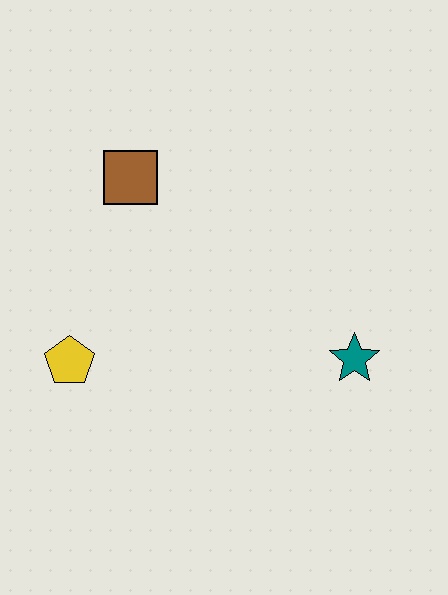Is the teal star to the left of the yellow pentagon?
No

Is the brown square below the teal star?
No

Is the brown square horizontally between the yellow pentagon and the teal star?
Yes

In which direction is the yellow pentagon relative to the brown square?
The yellow pentagon is below the brown square.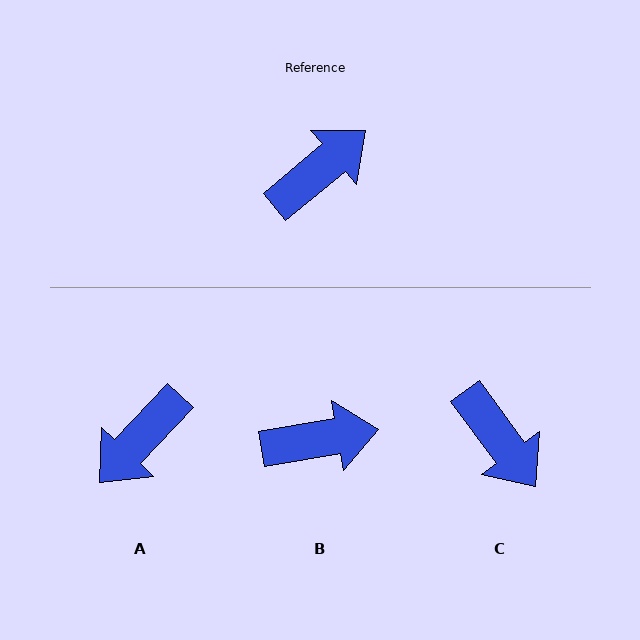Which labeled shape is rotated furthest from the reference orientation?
A, about 173 degrees away.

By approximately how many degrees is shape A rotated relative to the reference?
Approximately 173 degrees clockwise.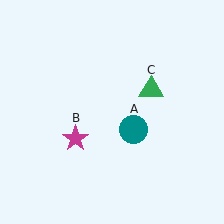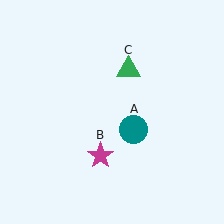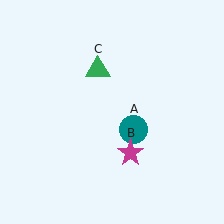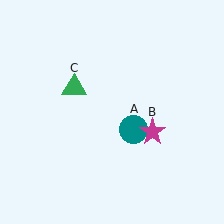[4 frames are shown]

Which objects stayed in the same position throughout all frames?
Teal circle (object A) remained stationary.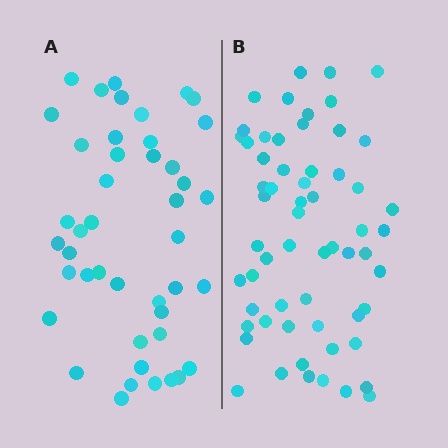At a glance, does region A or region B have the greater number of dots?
Region B (the right region) has more dots.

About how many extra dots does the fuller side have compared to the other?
Region B has approximately 15 more dots than region A.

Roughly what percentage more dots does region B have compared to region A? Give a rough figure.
About 35% more.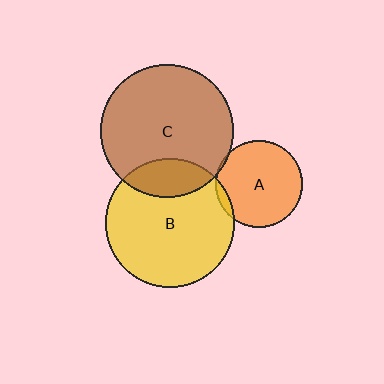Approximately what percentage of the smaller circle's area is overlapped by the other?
Approximately 5%.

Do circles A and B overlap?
Yes.